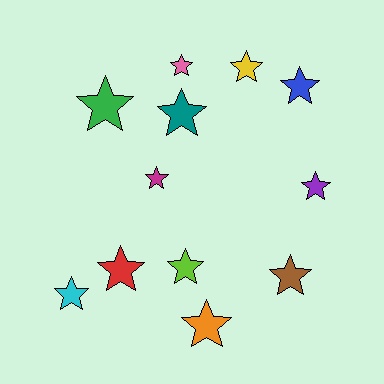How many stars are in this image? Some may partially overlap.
There are 12 stars.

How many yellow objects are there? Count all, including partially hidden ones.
There is 1 yellow object.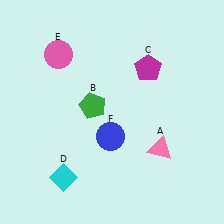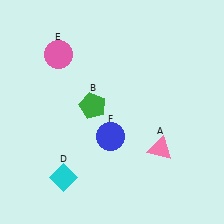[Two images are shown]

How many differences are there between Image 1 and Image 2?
There is 1 difference between the two images.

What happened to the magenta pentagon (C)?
The magenta pentagon (C) was removed in Image 2. It was in the top-right area of Image 1.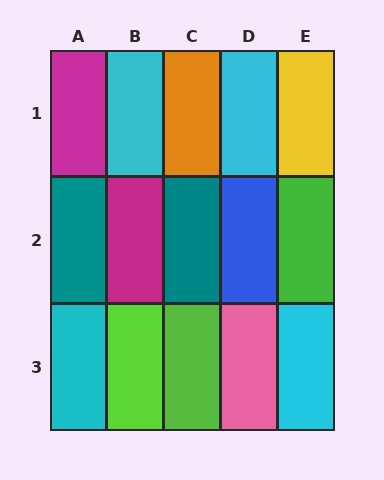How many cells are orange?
1 cell is orange.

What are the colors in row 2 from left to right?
Teal, magenta, teal, blue, green.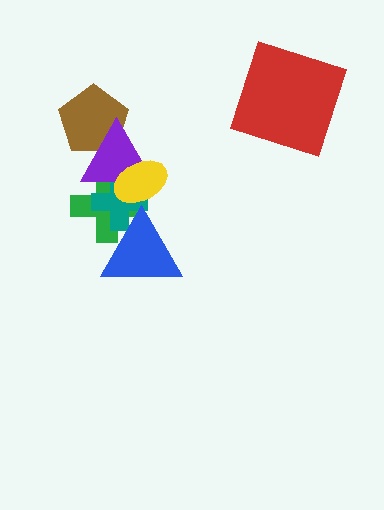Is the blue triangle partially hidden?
No, no other shape covers it.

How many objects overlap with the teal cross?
4 objects overlap with the teal cross.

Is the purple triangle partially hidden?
Yes, it is partially covered by another shape.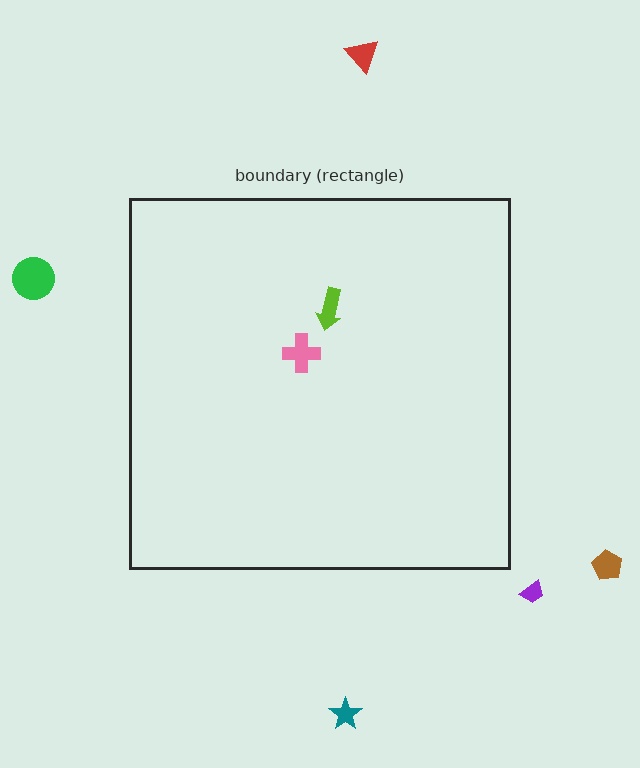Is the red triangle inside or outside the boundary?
Outside.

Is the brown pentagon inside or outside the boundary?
Outside.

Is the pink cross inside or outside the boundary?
Inside.